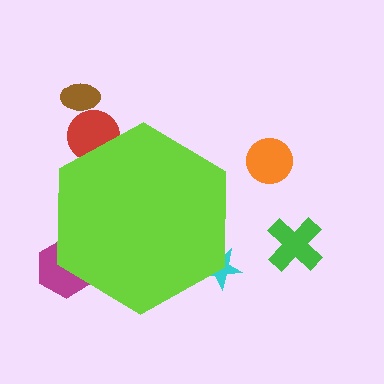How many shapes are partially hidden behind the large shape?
3 shapes are partially hidden.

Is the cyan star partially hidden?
Yes, the cyan star is partially hidden behind the lime hexagon.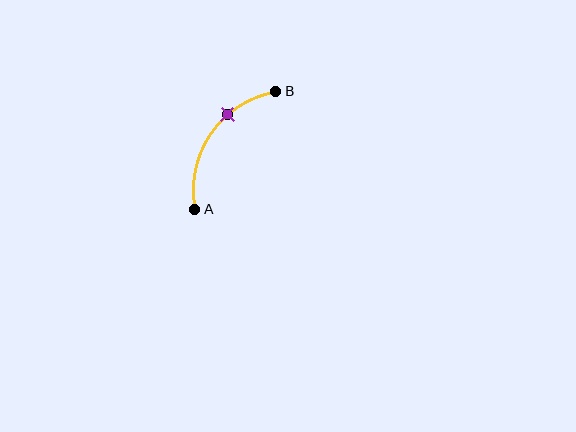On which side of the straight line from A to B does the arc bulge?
The arc bulges above and to the left of the straight line connecting A and B.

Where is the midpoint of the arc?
The arc midpoint is the point on the curve farthest from the straight line joining A and B. It sits above and to the left of that line.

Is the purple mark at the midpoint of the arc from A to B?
No. The purple mark lies on the arc but is closer to endpoint B. The arc midpoint would be at the point on the curve equidistant along the arc from both A and B.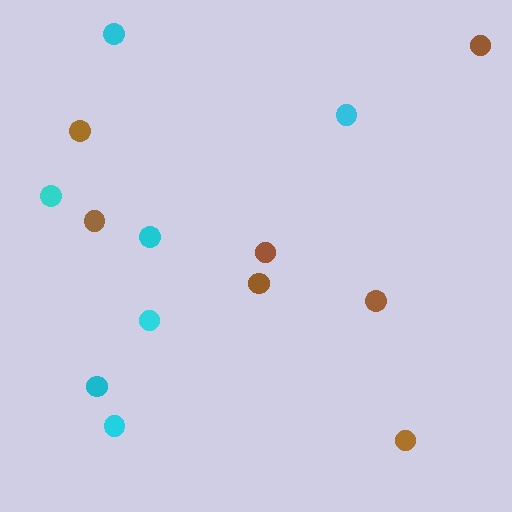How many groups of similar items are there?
There are 2 groups: one group of brown circles (7) and one group of cyan circles (7).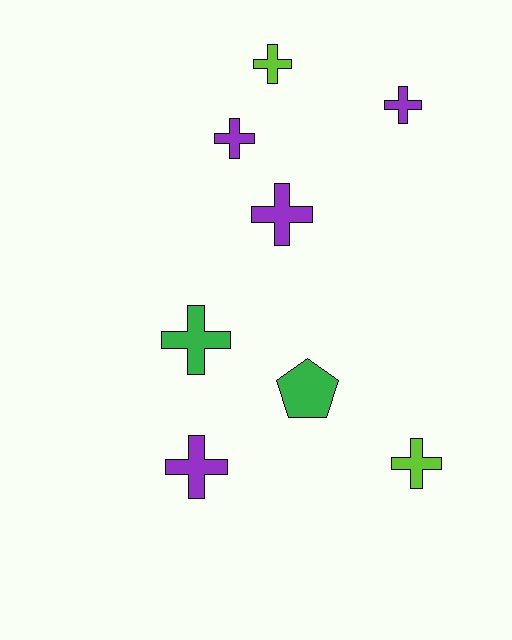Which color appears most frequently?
Purple, with 4 objects.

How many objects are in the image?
There are 8 objects.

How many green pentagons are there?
There is 1 green pentagon.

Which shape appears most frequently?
Cross, with 7 objects.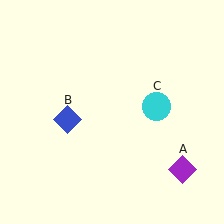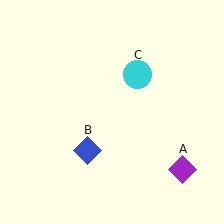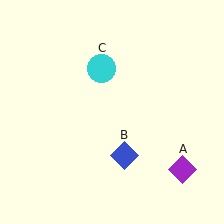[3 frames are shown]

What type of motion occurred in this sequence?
The blue diamond (object B), cyan circle (object C) rotated counterclockwise around the center of the scene.